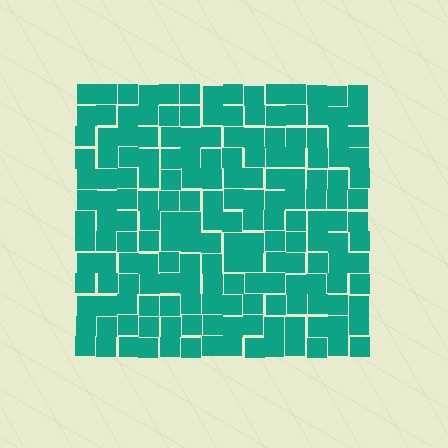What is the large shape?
The large shape is a square.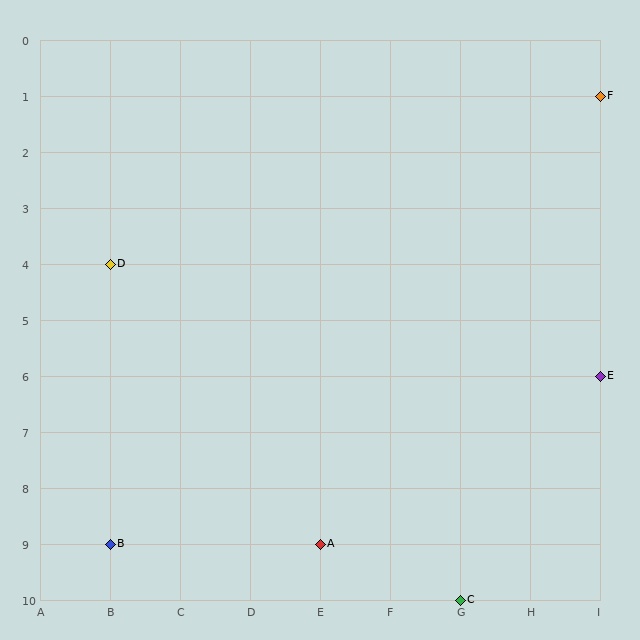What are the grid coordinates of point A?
Point A is at grid coordinates (E, 9).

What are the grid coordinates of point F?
Point F is at grid coordinates (I, 1).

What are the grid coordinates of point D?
Point D is at grid coordinates (B, 4).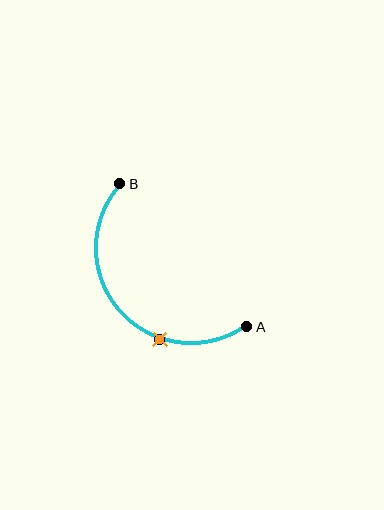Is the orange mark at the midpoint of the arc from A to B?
No. The orange mark lies on the arc but is closer to endpoint A. The arc midpoint would be at the point on the curve equidistant along the arc from both A and B.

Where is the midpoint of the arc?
The arc midpoint is the point on the curve farthest from the straight line joining A and B. It sits below and to the left of that line.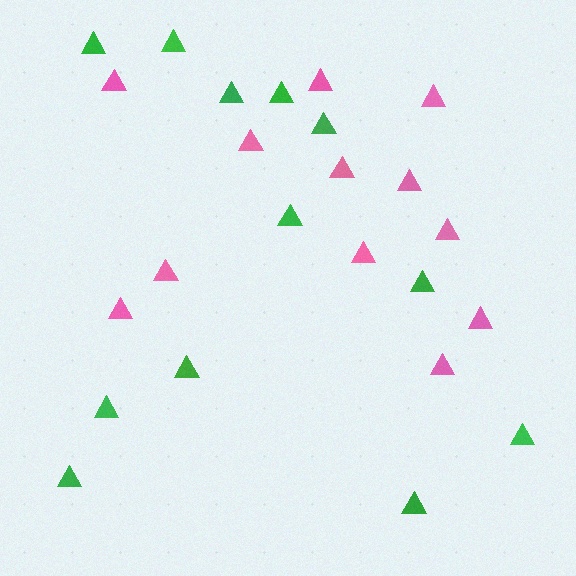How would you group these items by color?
There are 2 groups: one group of green triangles (12) and one group of pink triangles (12).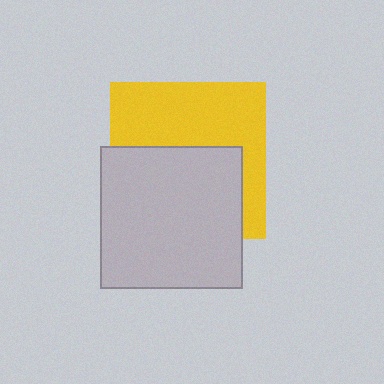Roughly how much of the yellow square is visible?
About half of it is visible (roughly 49%).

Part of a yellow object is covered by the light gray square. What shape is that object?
It is a square.